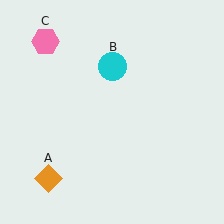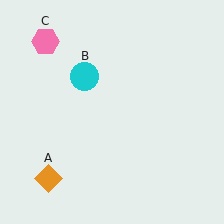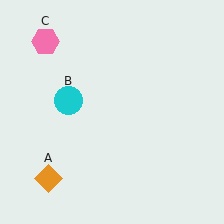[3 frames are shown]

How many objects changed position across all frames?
1 object changed position: cyan circle (object B).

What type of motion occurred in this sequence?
The cyan circle (object B) rotated counterclockwise around the center of the scene.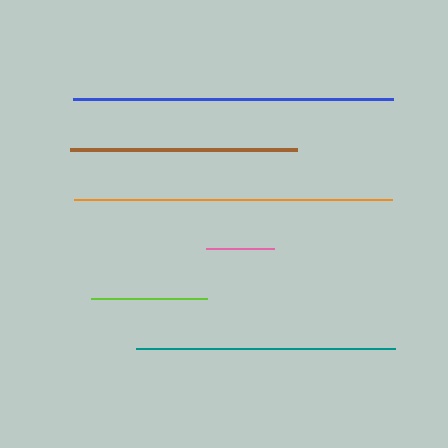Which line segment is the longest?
The blue line is the longest at approximately 320 pixels.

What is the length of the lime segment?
The lime segment is approximately 116 pixels long.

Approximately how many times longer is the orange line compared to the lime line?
The orange line is approximately 2.7 times the length of the lime line.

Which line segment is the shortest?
The pink line is the shortest at approximately 68 pixels.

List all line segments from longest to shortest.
From longest to shortest: blue, orange, teal, brown, lime, pink.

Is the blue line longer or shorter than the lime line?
The blue line is longer than the lime line.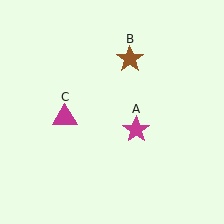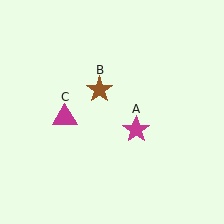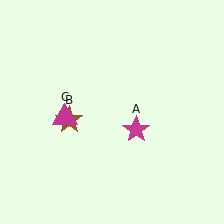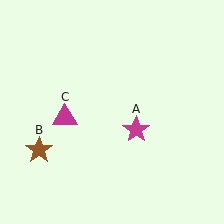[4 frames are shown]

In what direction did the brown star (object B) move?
The brown star (object B) moved down and to the left.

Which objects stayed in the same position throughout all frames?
Magenta star (object A) and magenta triangle (object C) remained stationary.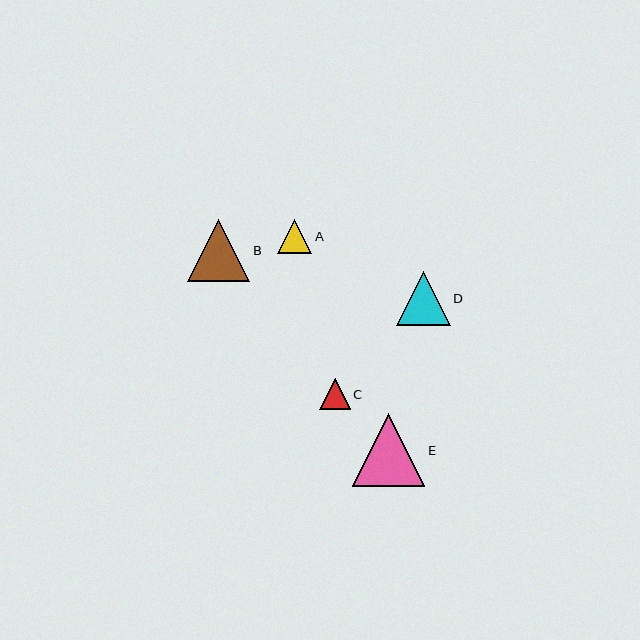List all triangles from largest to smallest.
From largest to smallest: E, B, D, A, C.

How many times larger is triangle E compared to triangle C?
Triangle E is approximately 2.3 times the size of triangle C.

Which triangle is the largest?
Triangle E is the largest with a size of approximately 72 pixels.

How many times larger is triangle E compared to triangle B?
Triangle E is approximately 1.2 times the size of triangle B.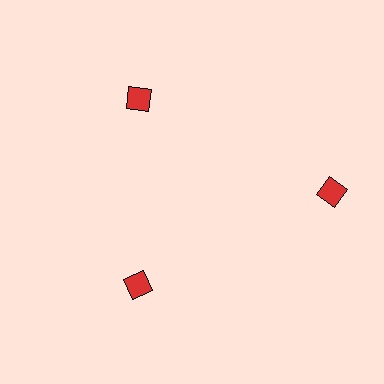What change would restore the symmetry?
The symmetry would be restored by moving it inward, back onto the ring so that all 3 diamonds sit at equal angles and equal distance from the center.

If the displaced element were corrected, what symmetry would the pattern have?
It would have 3-fold rotational symmetry — the pattern would map onto itself every 120 degrees.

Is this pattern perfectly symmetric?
No. The 3 red diamonds are arranged in a ring, but one element near the 3 o'clock position is pushed outward from the center, breaking the 3-fold rotational symmetry.